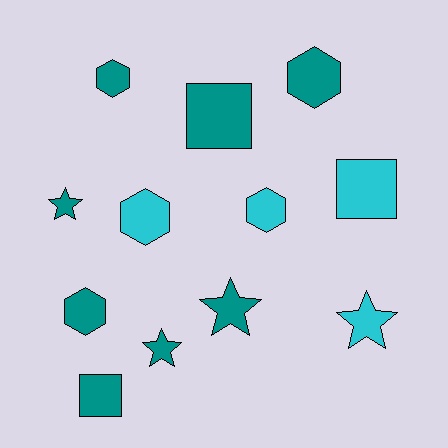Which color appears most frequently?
Teal, with 8 objects.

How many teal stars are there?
There are 3 teal stars.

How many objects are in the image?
There are 12 objects.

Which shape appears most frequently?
Hexagon, with 5 objects.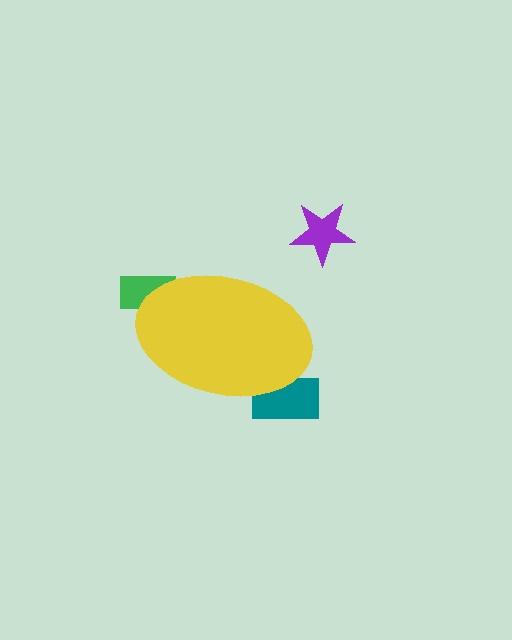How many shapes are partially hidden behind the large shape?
2 shapes are partially hidden.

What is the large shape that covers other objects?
A yellow ellipse.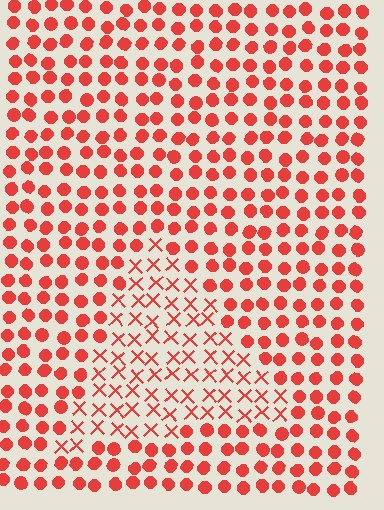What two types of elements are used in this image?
The image uses X marks inside the triangle region and circles outside it.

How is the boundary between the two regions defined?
The boundary is defined by a change in element shape: X marks inside vs. circles outside. All elements share the same color and spacing.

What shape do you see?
I see a triangle.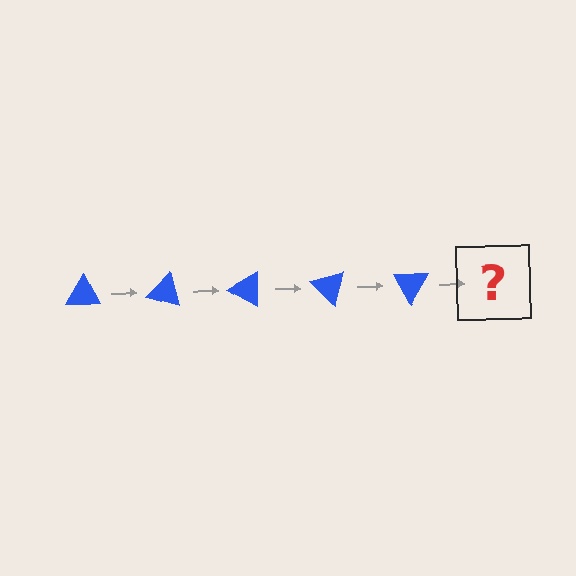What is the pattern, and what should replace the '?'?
The pattern is that the triangle rotates 15 degrees each step. The '?' should be a blue triangle rotated 75 degrees.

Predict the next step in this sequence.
The next step is a blue triangle rotated 75 degrees.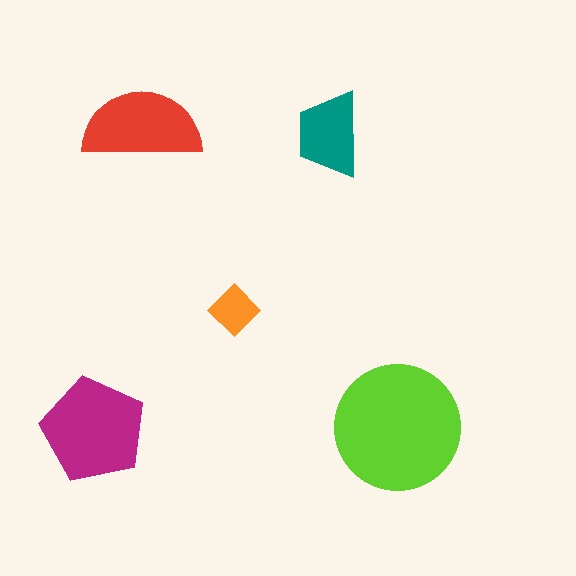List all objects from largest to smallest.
The lime circle, the magenta pentagon, the red semicircle, the teal trapezoid, the orange diamond.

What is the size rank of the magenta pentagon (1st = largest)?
2nd.